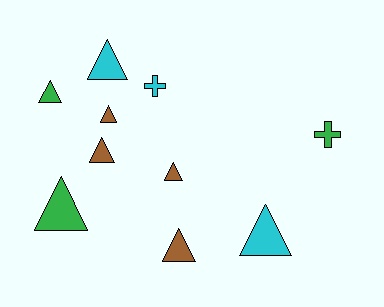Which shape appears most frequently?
Triangle, with 8 objects.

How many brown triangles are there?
There are 4 brown triangles.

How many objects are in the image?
There are 10 objects.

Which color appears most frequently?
Brown, with 4 objects.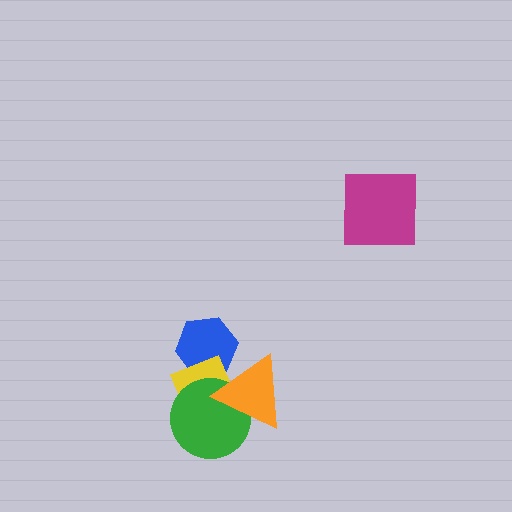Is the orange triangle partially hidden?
No, no other shape covers it.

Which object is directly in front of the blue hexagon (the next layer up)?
The yellow diamond is directly in front of the blue hexagon.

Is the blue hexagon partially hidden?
Yes, it is partially covered by another shape.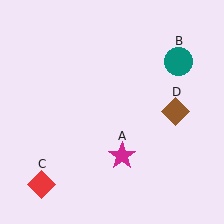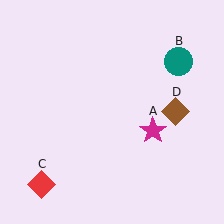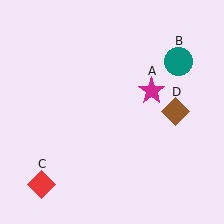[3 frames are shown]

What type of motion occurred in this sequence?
The magenta star (object A) rotated counterclockwise around the center of the scene.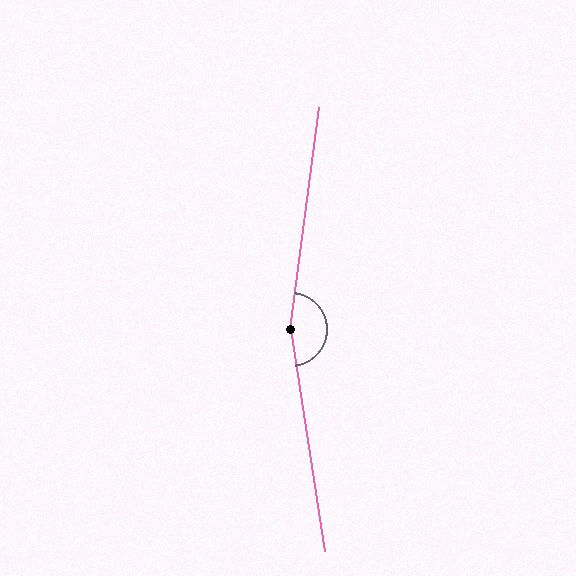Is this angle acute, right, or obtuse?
It is obtuse.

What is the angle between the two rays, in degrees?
Approximately 164 degrees.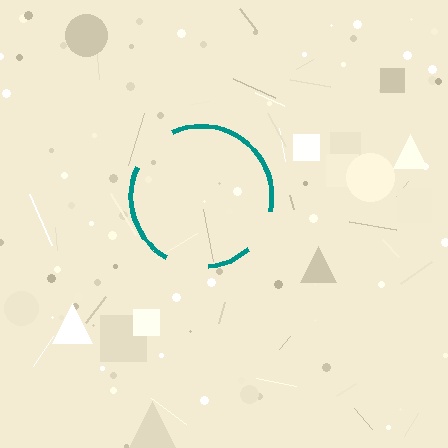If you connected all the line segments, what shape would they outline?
They would outline a circle.